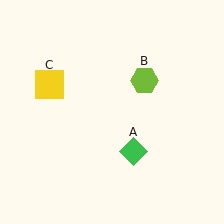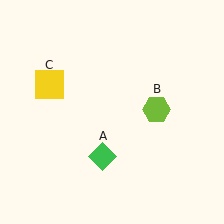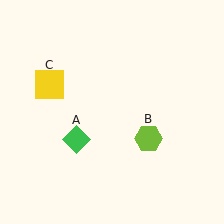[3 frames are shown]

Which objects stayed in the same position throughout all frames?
Yellow square (object C) remained stationary.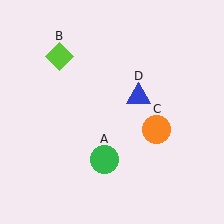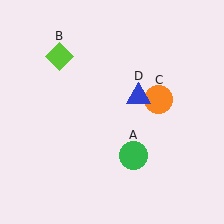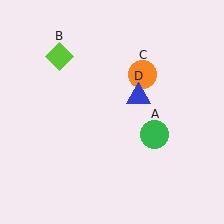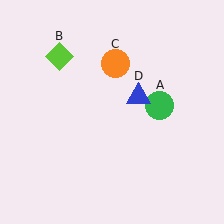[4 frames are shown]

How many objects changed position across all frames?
2 objects changed position: green circle (object A), orange circle (object C).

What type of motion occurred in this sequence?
The green circle (object A), orange circle (object C) rotated counterclockwise around the center of the scene.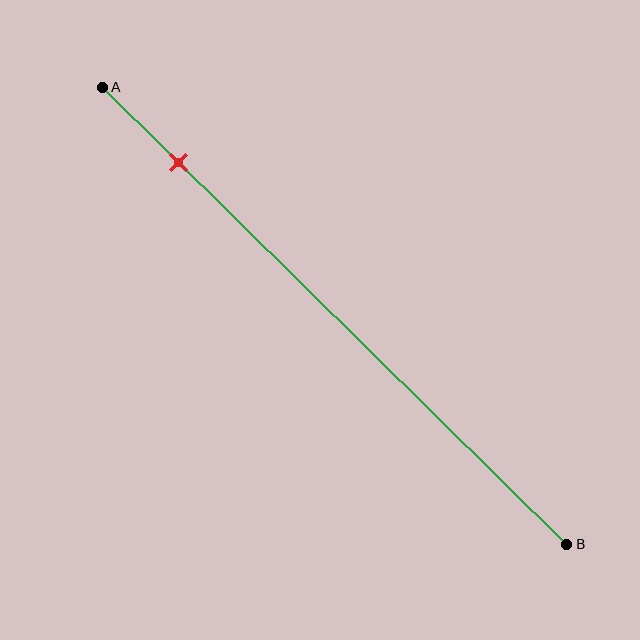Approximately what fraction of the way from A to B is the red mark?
The red mark is approximately 15% of the way from A to B.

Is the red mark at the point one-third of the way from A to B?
No, the mark is at about 15% from A, not at the 33% one-third point.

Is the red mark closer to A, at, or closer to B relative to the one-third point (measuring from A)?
The red mark is closer to point A than the one-third point of segment AB.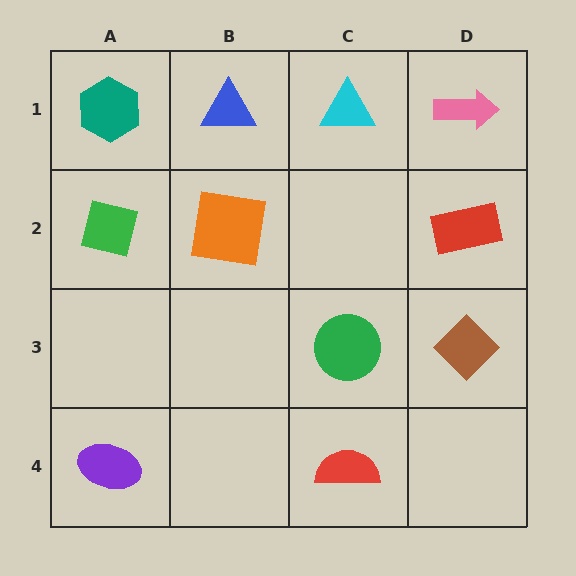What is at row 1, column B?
A blue triangle.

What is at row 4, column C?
A red semicircle.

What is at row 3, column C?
A green circle.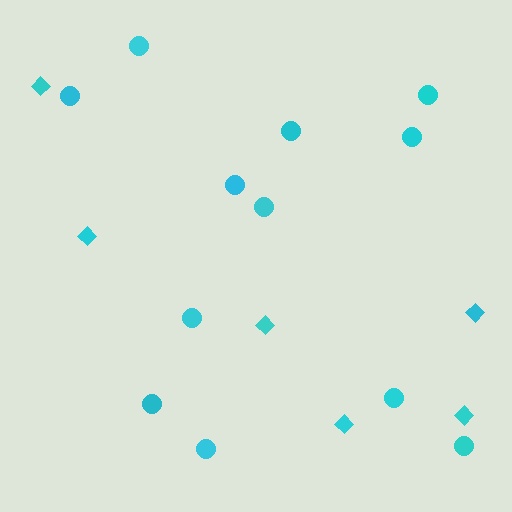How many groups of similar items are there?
There are 2 groups: one group of diamonds (6) and one group of circles (12).